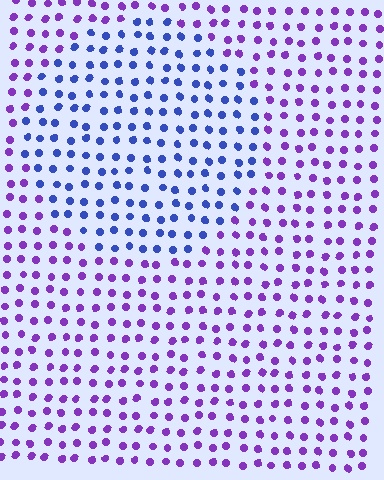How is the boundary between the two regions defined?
The boundary is defined purely by a slight shift in hue (about 47 degrees). Spacing, size, and orientation are identical on both sides.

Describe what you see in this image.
The image is filled with small purple elements in a uniform arrangement. A circle-shaped region is visible where the elements are tinted to a slightly different hue, forming a subtle color boundary.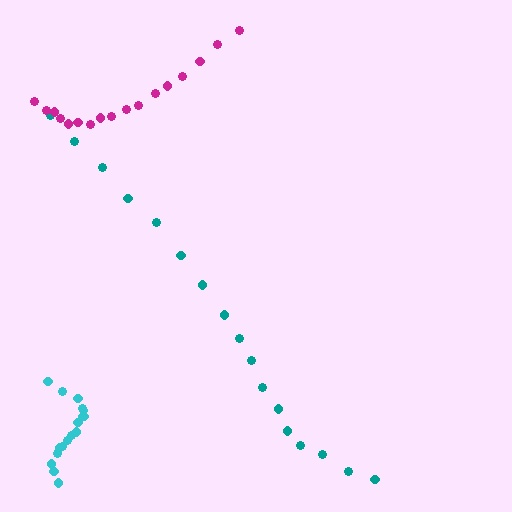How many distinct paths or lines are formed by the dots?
There are 3 distinct paths.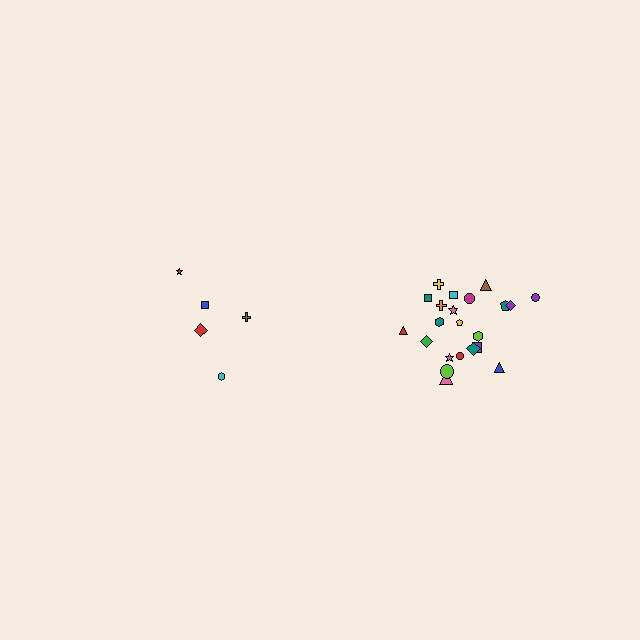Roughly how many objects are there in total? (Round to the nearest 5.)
Roughly 25 objects in total.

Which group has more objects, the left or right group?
The right group.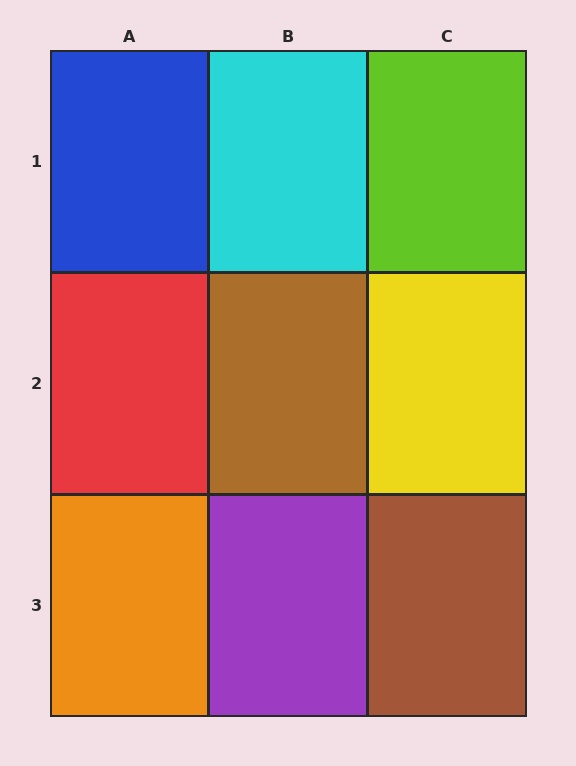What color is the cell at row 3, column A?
Orange.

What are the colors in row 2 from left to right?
Red, brown, yellow.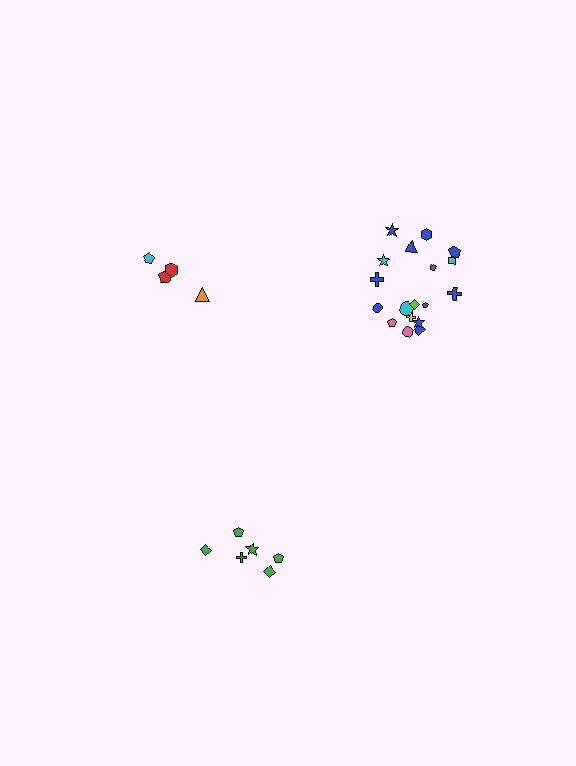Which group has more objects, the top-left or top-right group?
The top-right group.